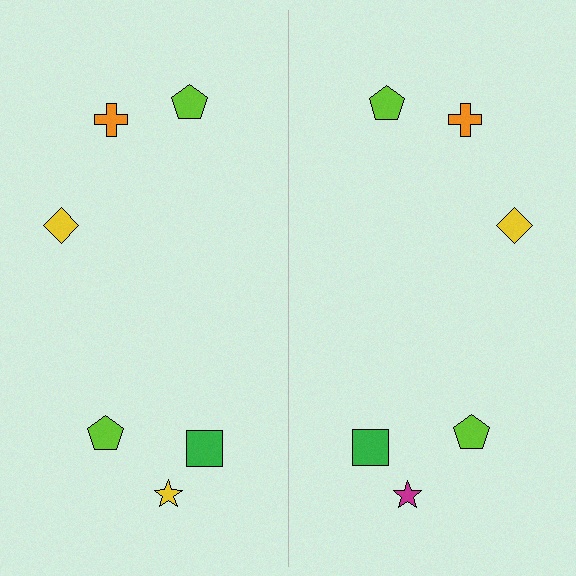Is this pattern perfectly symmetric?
No, the pattern is not perfectly symmetric. The magenta star on the right side breaks the symmetry — its mirror counterpart is yellow.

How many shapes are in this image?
There are 12 shapes in this image.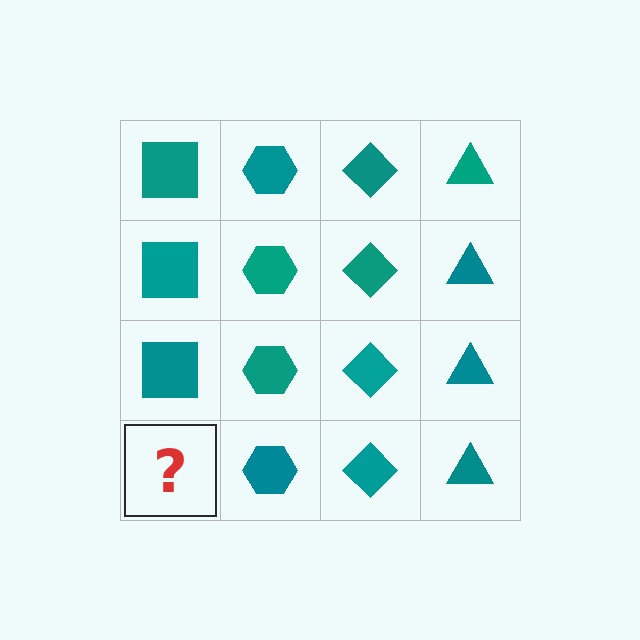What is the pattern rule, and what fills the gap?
The rule is that each column has a consistent shape. The gap should be filled with a teal square.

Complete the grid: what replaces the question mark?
The question mark should be replaced with a teal square.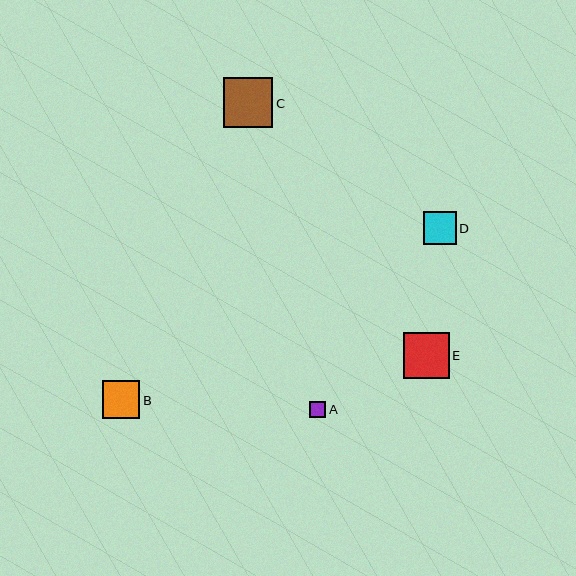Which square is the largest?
Square C is the largest with a size of approximately 49 pixels.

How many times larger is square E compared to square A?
Square E is approximately 2.8 times the size of square A.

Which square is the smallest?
Square A is the smallest with a size of approximately 16 pixels.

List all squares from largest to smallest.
From largest to smallest: C, E, B, D, A.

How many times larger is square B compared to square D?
Square B is approximately 1.1 times the size of square D.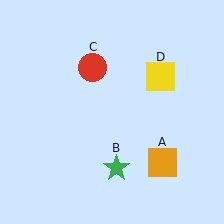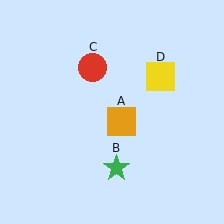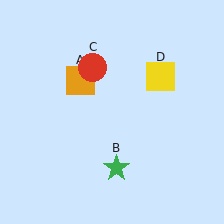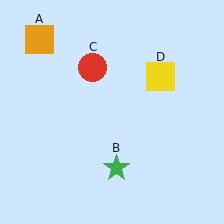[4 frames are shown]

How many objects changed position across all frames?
1 object changed position: orange square (object A).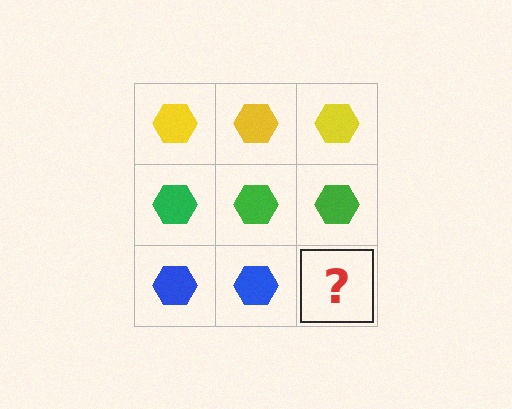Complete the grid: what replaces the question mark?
The question mark should be replaced with a blue hexagon.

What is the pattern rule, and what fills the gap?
The rule is that each row has a consistent color. The gap should be filled with a blue hexagon.